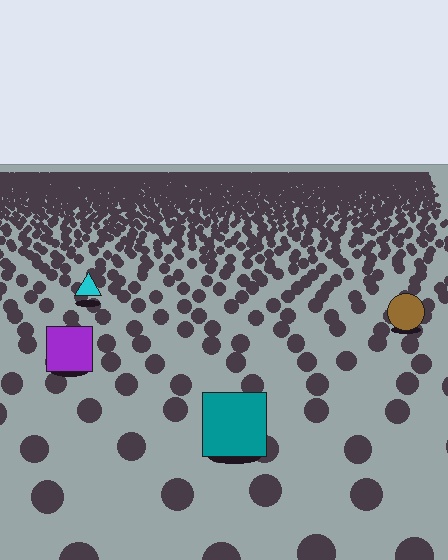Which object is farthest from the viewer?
The cyan triangle is farthest from the viewer. It appears smaller and the ground texture around it is denser.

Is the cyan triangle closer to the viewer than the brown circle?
No. The brown circle is closer — you can tell from the texture gradient: the ground texture is coarser near it.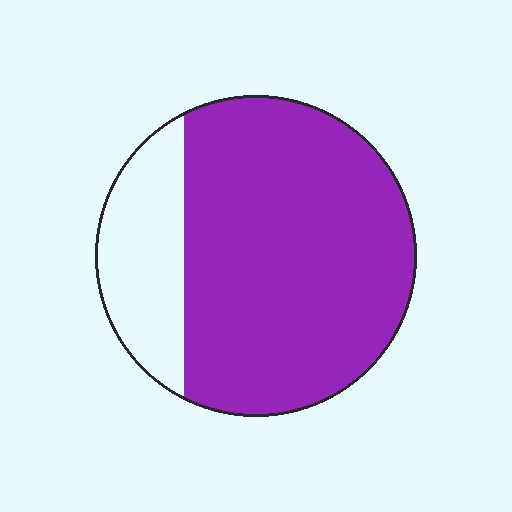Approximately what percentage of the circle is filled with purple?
Approximately 80%.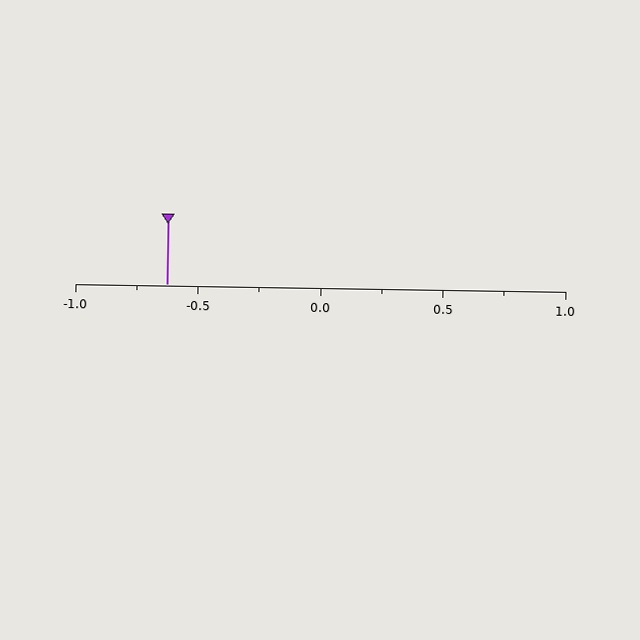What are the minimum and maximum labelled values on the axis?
The axis runs from -1.0 to 1.0.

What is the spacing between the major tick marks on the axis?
The major ticks are spaced 0.5 apart.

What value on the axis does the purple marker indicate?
The marker indicates approximately -0.62.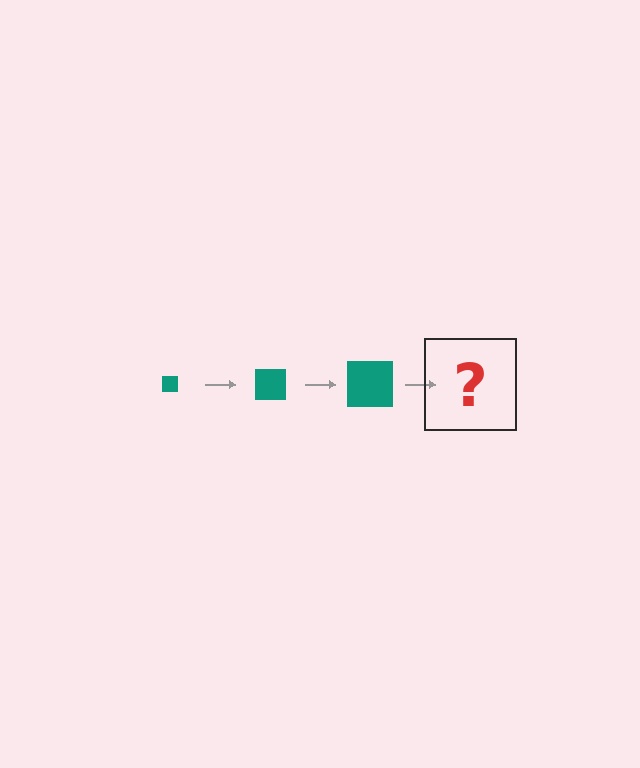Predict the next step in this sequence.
The next step is a teal square, larger than the previous one.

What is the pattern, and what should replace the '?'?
The pattern is that the square gets progressively larger each step. The '?' should be a teal square, larger than the previous one.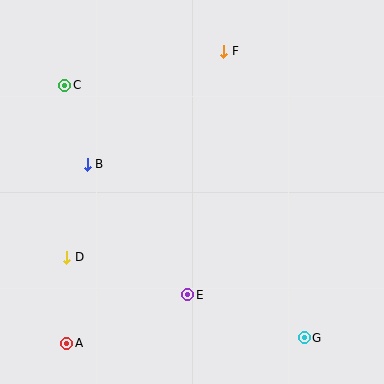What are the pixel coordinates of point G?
Point G is at (304, 338).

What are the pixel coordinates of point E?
Point E is at (188, 295).